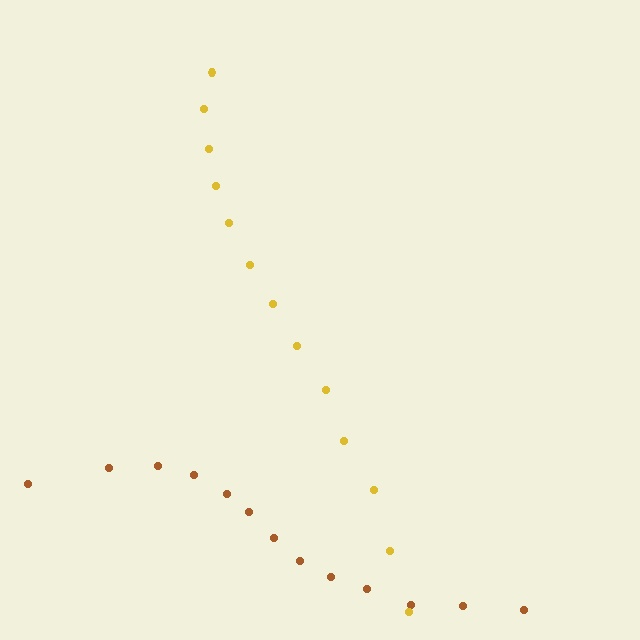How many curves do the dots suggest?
There are 2 distinct paths.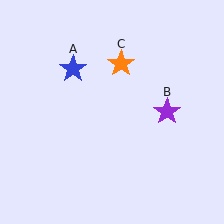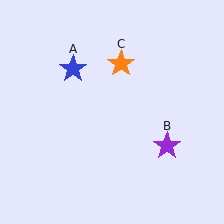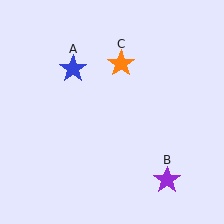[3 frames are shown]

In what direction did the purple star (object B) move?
The purple star (object B) moved down.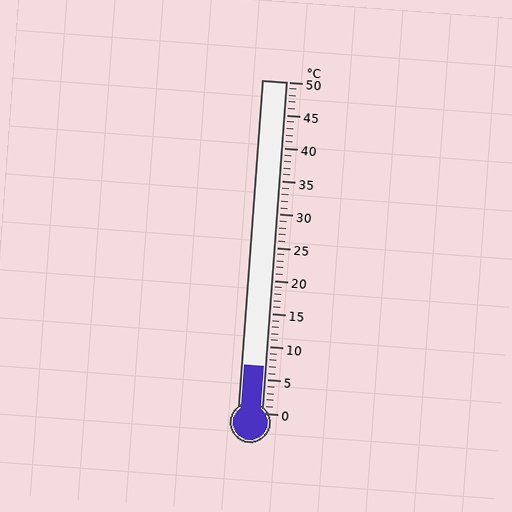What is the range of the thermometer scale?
The thermometer scale ranges from 0°C to 50°C.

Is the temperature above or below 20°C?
The temperature is below 20°C.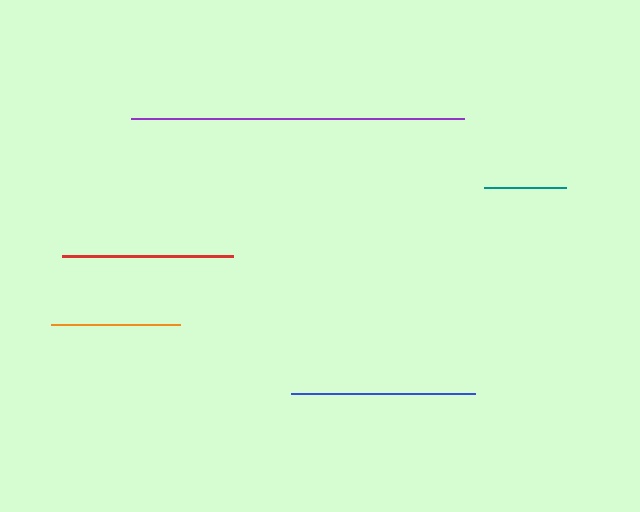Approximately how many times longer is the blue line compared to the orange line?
The blue line is approximately 1.4 times the length of the orange line.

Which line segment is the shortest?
The teal line is the shortest at approximately 82 pixels.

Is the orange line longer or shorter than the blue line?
The blue line is longer than the orange line.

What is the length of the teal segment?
The teal segment is approximately 82 pixels long.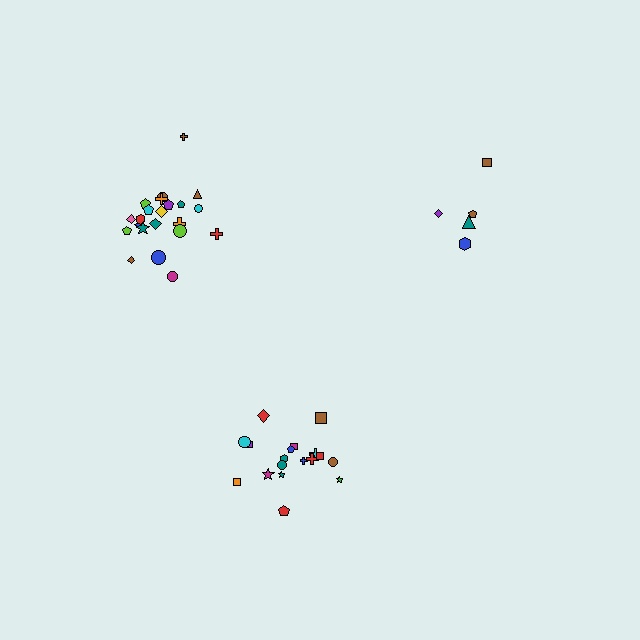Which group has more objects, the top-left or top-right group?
The top-left group.